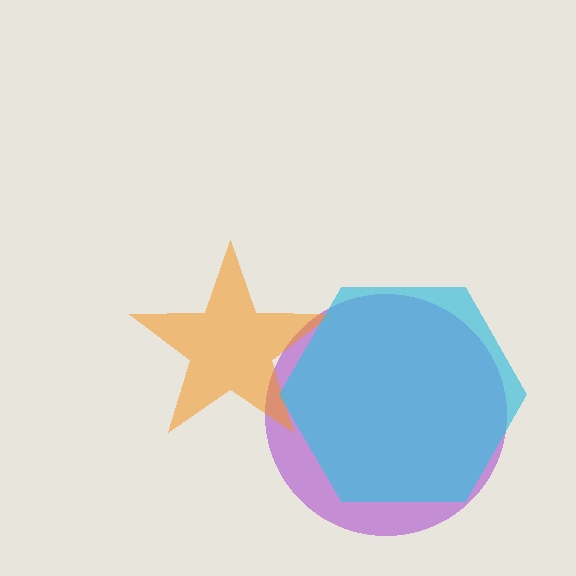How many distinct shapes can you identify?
There are 3 distinct shapes: a purple circle, an orange star, a cyan hexagon.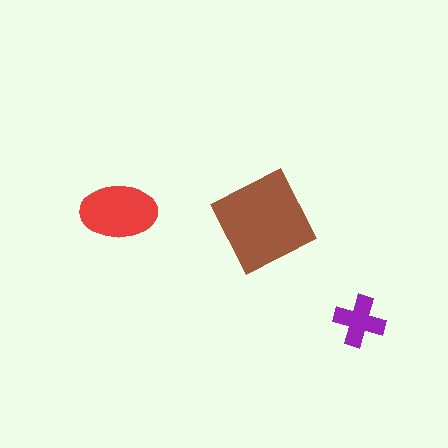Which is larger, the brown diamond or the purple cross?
The brown diamond.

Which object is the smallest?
The purple cross.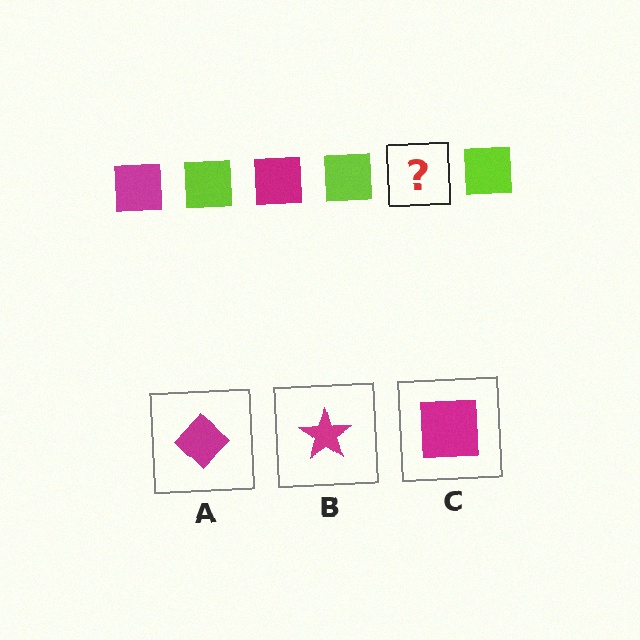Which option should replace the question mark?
Option C.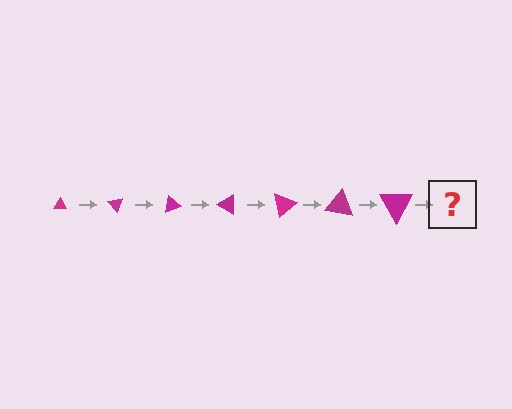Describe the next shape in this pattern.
It should be a triangle, larger than the previous one and rotated 350 degrees from the start.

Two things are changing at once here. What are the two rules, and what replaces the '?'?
The two rules are that the triangle grows larger each step and it rotates 50 degrees each step. The '?' should be a triangle, larger than the previous one and rotated 350 degrees from the start.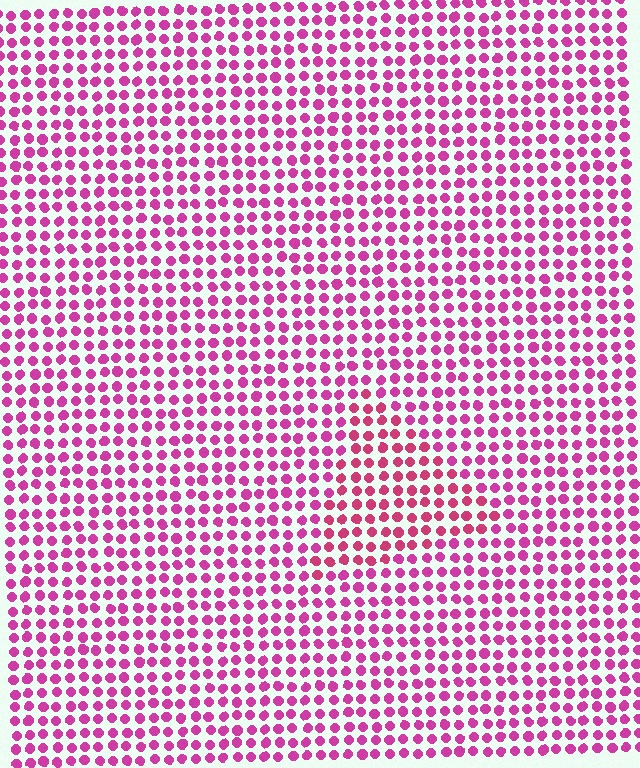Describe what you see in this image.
The image is filled with small magenta elements in a uniform arrangement. A triangle-shaped region is visible where the elements are tinted to a slightly different hue, forming a subtle color boundary.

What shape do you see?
I see a triangle.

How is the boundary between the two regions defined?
The boundary is defined purely by a slight shift in hue (about 19 degrees). Spacing, size, and orientation are identical on both sides.